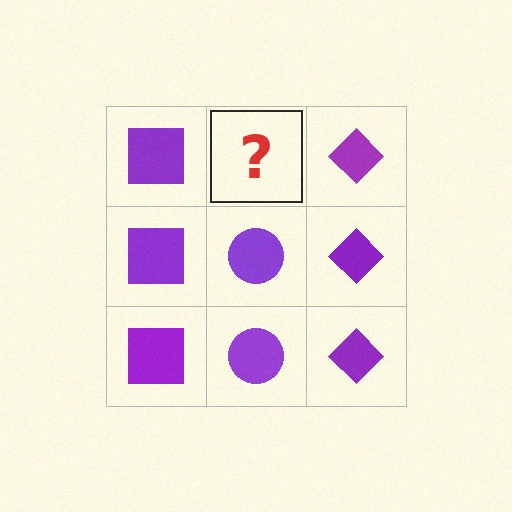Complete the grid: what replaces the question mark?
The question mark should be replaced with a purple circle.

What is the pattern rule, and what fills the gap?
The rule is that each column has a consistent shape. The gap should be filled with a purple circle.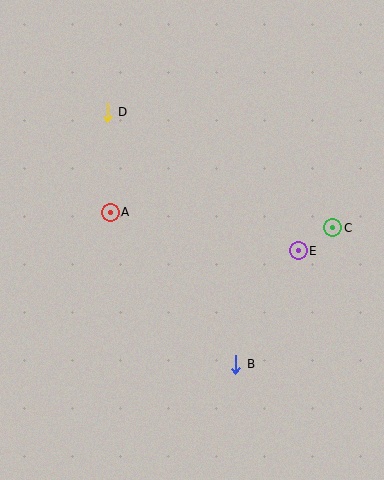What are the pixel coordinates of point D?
Point D is at (107, 112).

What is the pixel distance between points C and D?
The distance between C and D is 254 pixels.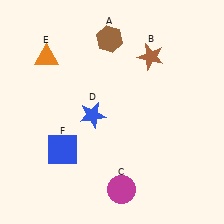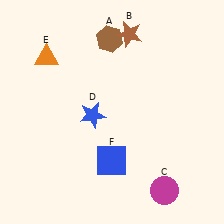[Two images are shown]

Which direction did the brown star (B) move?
The brown star (B) moved up.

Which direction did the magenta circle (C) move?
The magenta circle (C) moved right.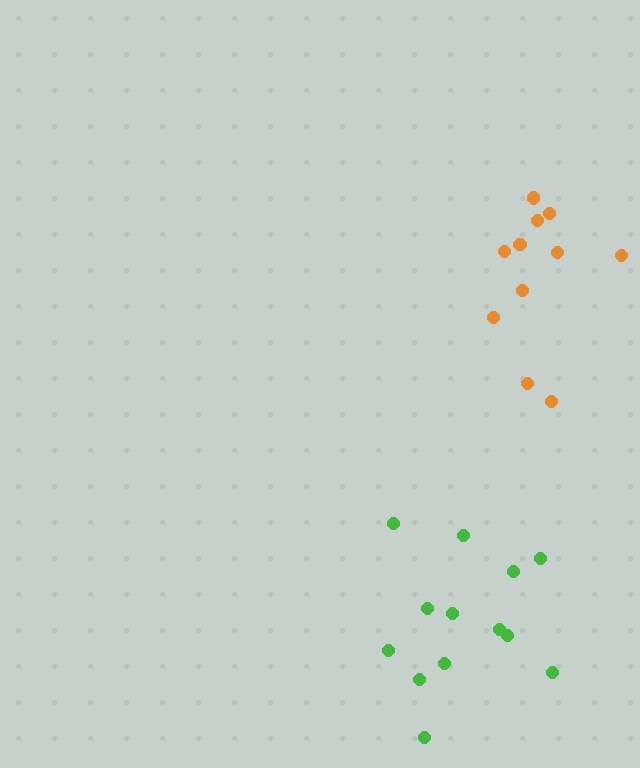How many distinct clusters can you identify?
There are 2 distinct clusters.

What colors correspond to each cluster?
The clusters are colored: orange, green.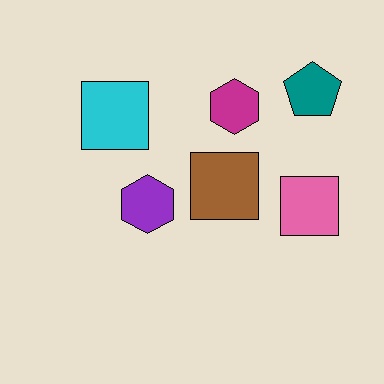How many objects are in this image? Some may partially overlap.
There are 6 objects.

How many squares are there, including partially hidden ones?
There are 3 squares.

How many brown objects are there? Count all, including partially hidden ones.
There is 1 brown object.